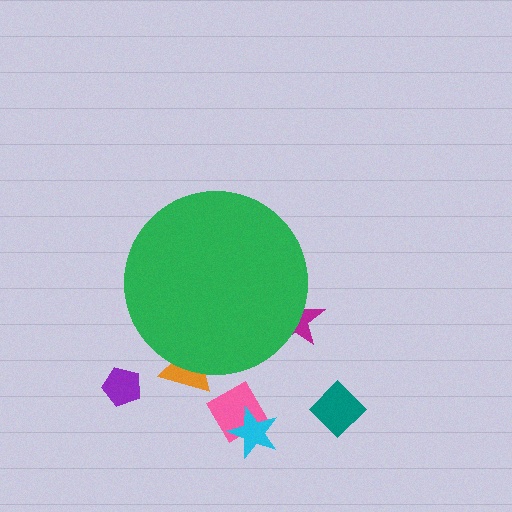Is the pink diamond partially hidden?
No, the pink diamond is fully visible.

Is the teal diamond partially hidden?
No, the teal diamond is fully visible.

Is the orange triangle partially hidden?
Yes, the orange triangle is partially hidden behind the green circle.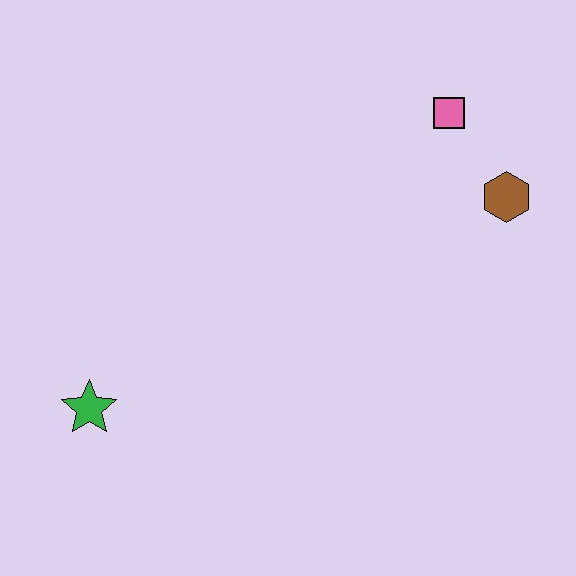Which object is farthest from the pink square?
The green star is farthest from the pink square.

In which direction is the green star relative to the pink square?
The green star is to the left of the pink square.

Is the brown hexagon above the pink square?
No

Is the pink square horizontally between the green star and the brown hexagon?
Yes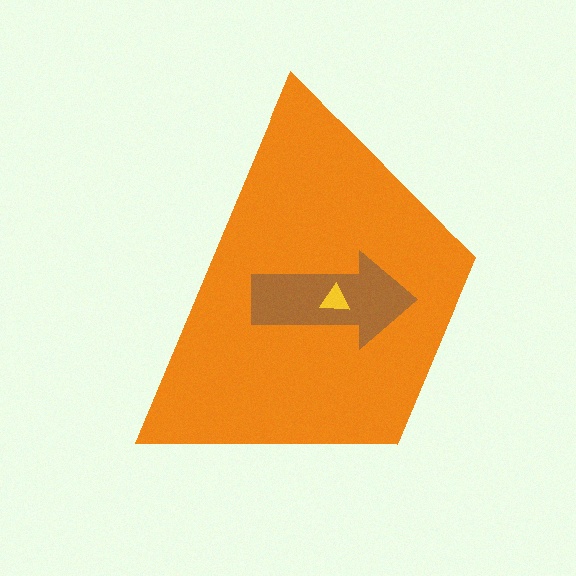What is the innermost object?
The yellow triangle.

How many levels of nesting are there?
3.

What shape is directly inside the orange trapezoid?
The brown arrow.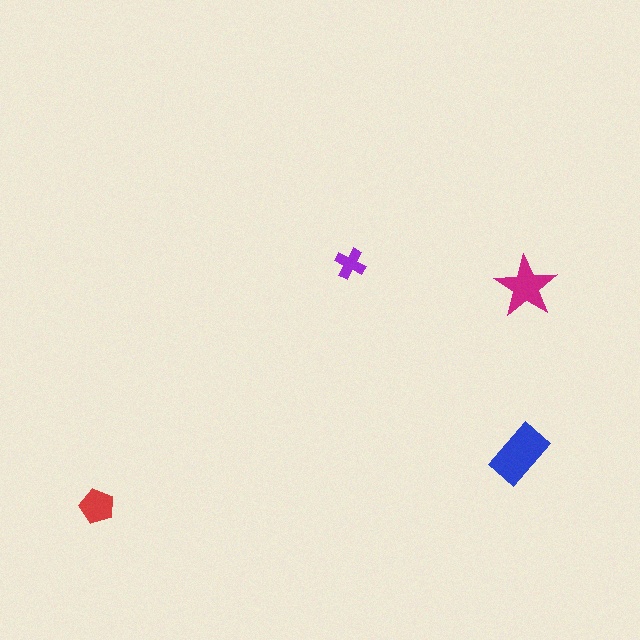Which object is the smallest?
The purple cross.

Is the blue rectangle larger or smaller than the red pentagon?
Larger.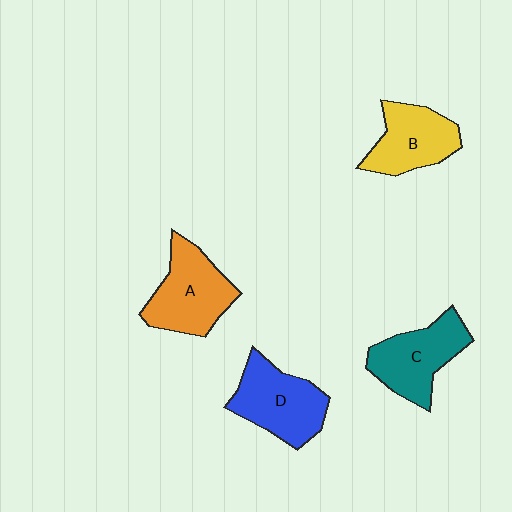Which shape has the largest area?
Shape A (orange).